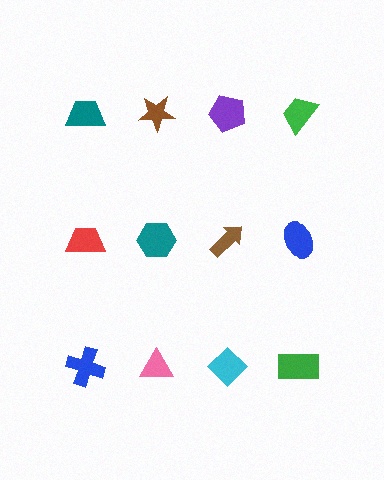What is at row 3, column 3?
A cyan diamond.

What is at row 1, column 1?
A teal trapezoid.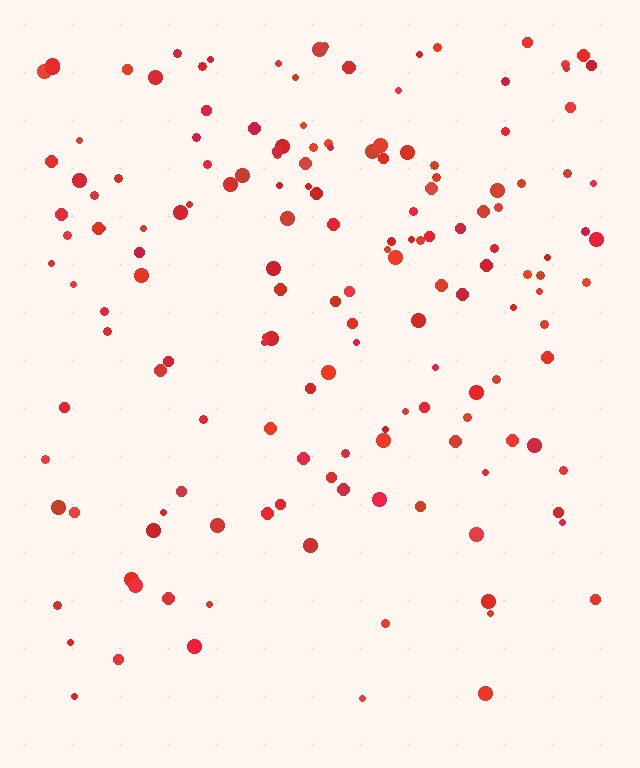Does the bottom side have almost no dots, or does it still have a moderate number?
Still a moderate number, just noticeably fewer than the top.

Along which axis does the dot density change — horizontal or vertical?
Vertical.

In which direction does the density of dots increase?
From bottom to top, with the top side densest.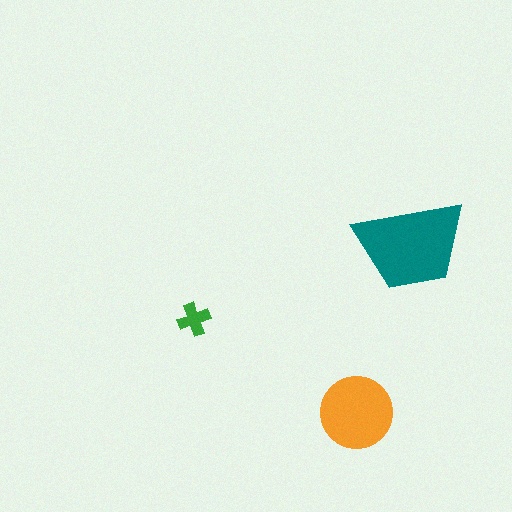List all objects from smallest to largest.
The green cross, the orange circle, the teal trapezoid.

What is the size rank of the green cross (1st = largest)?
3rd.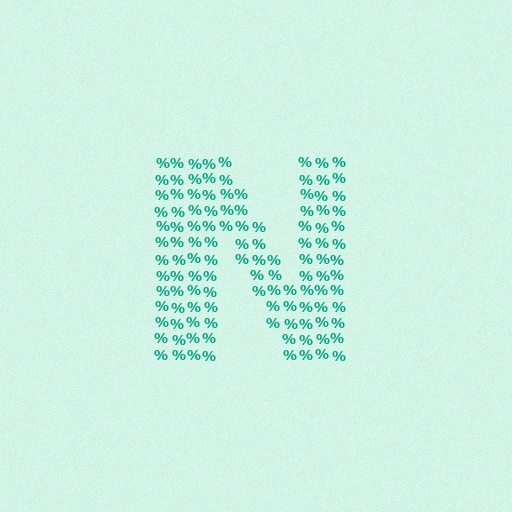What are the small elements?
The small elements are percent signs.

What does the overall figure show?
The overall figure shows the letter N.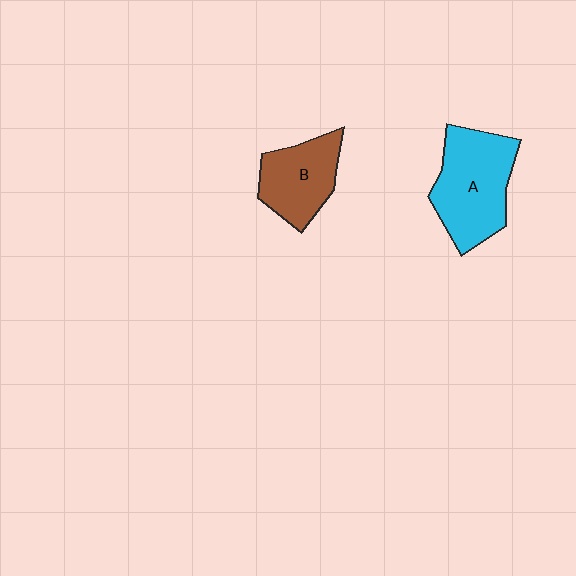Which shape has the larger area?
Shape A (cyan).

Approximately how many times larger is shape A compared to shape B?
Approximately 1.4 times.